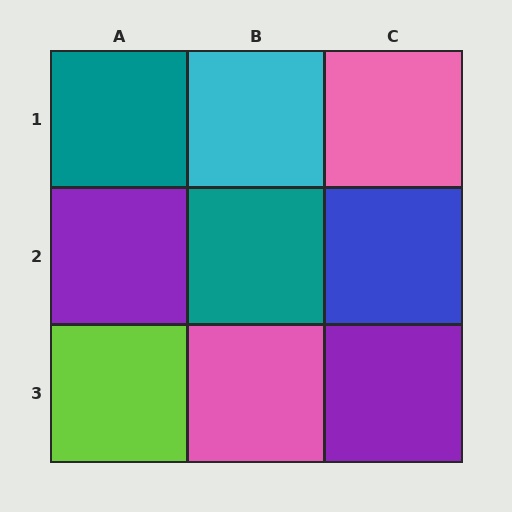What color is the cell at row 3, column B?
Pink.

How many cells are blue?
1 cell is blue.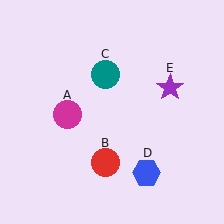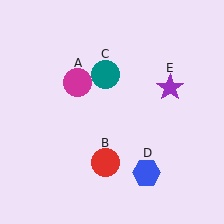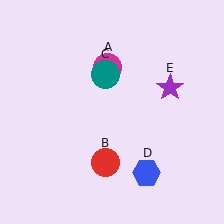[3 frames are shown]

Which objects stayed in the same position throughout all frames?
Red circle (object B) and teal circle (object C) and blue hexagon (object D) and purple star (object E) remained stationary.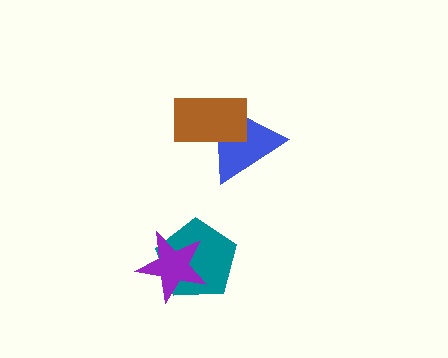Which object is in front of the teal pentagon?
The purple star is in front of the teal pentagon.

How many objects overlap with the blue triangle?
1 object overlaps with the blue triangle.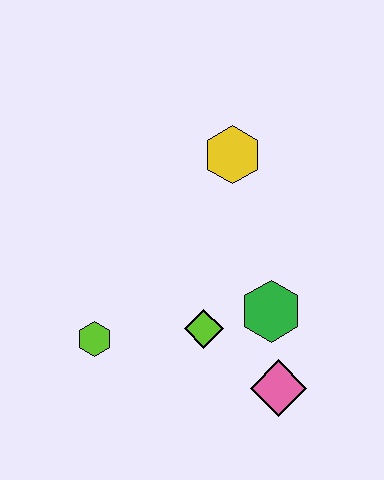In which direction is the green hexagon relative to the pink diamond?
The green hexagon is above the pink diamond.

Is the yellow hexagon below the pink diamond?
No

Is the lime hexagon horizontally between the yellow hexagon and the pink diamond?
No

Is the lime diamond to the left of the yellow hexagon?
Yes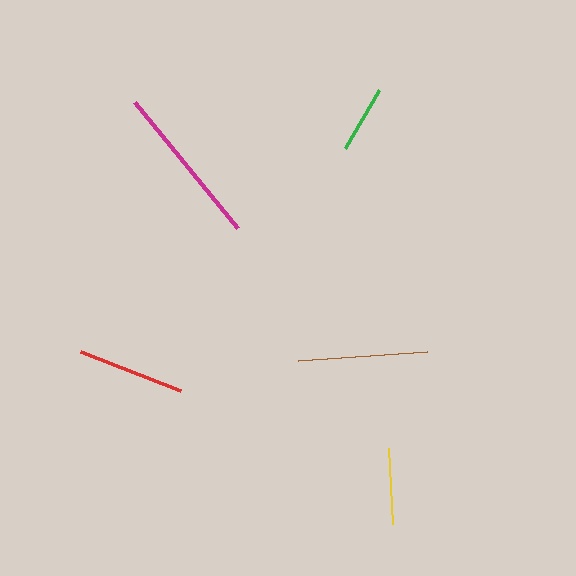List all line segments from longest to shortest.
From longest to shortest: magenta, brown, red, yellow, green.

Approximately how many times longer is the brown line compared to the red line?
The brown line is approximately 1.2 times the length of the red line.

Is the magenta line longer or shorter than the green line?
The magenta line is longer than the green line.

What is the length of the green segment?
The green segment is approximately 67 pixels long.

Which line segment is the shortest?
The green line is the shortest at approximately 67 pixels.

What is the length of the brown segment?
The brown segment is approximately 129 pixels long.